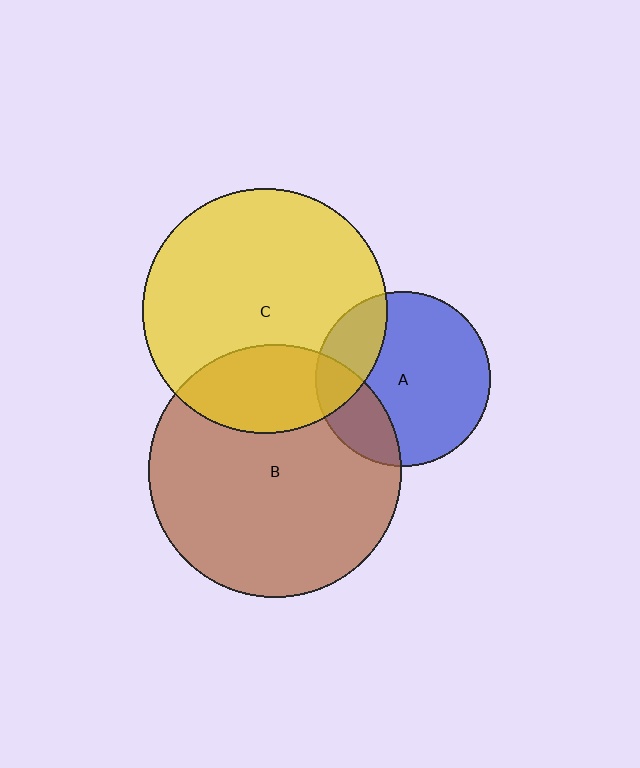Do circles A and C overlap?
Yes.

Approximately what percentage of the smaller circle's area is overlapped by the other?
Approximately 20%.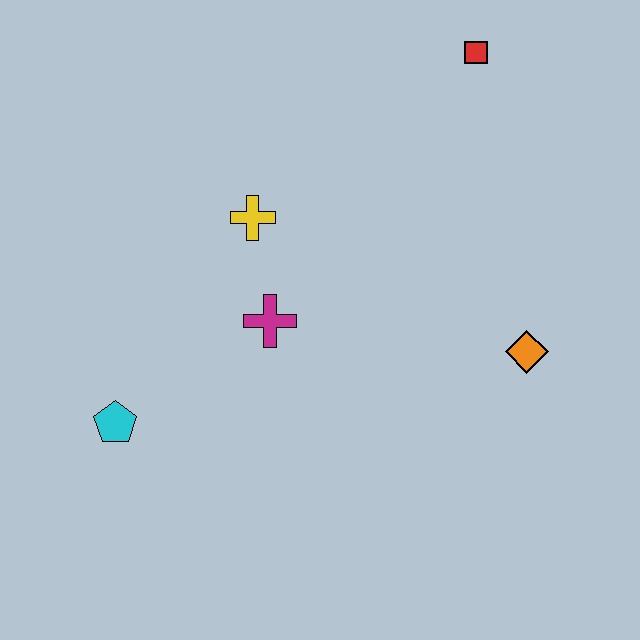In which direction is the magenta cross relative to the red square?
The magenta cross is below the red square.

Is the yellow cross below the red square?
Yes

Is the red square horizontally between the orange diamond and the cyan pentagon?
Yes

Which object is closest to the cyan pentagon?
The magenta cross is closest to the cyan pentagon.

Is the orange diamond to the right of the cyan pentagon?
Yes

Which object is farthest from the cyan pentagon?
The red square is farthest from the cyan pentagon.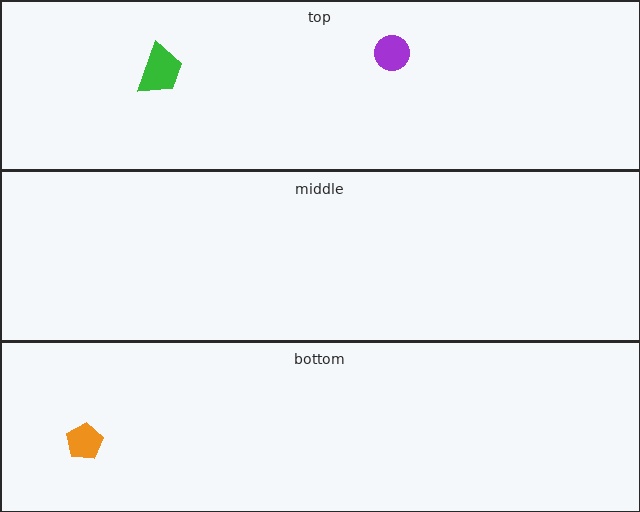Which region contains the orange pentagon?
The bottom region.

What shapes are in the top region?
The green trapezoid, the purple circle.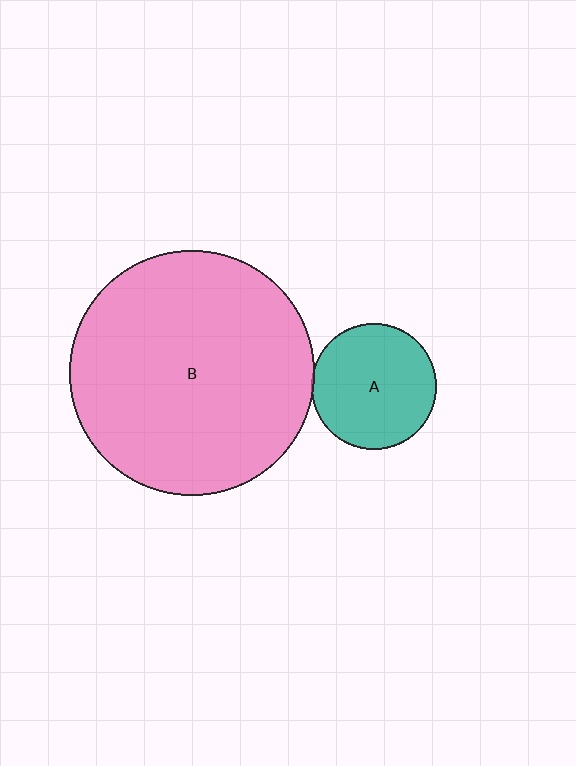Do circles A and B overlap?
Yes.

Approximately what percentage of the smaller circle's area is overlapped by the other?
Approximately 5%.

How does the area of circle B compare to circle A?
Approximately 3.8 times.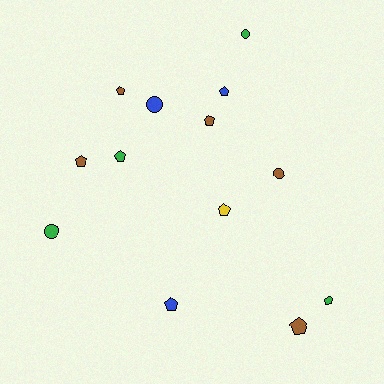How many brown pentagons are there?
There are 4 brown pentagons.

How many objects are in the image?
There are 13 objects.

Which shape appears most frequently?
Pentagon, with 9 objects.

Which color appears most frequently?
Brown, with 5 objects.